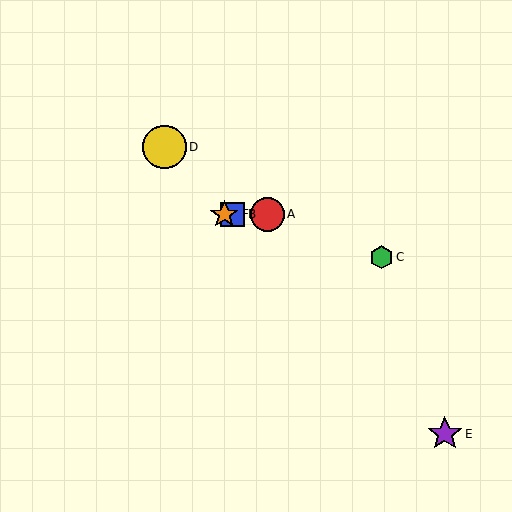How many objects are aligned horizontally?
3 objects (A, B, F) are aligned horizontally.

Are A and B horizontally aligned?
Yes, both are at y≈214.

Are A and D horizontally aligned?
No, A is at y≈214 and D is at y≈147.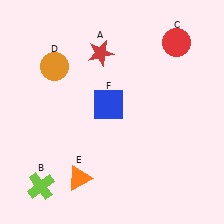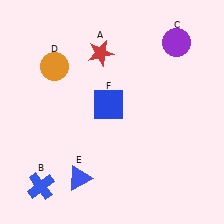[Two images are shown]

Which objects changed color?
B changed from lime to blue. C changed from red to purple. E changed from orange to blue.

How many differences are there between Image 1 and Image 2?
There are 3 differences between the two images.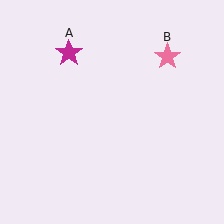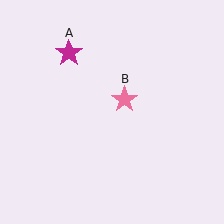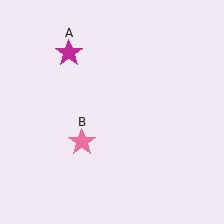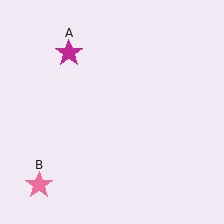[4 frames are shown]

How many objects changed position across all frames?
1 object changed position: pink star (object B).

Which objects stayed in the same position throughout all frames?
Magenta star (object A) remained stationary.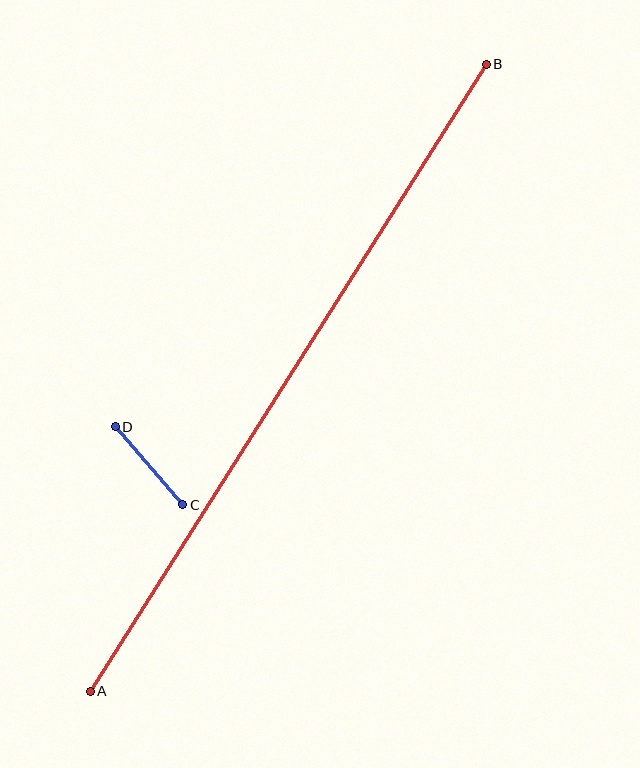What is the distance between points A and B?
The distance is approximately 742 pixels.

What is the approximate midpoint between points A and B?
The midpoint is at approximately (288, 378) pixels.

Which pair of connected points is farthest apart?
Points A and B are farthest apart.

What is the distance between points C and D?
The distance is approximately 103 pixels.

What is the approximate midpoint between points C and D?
The midpoint is at approximately (149, 466) pixels.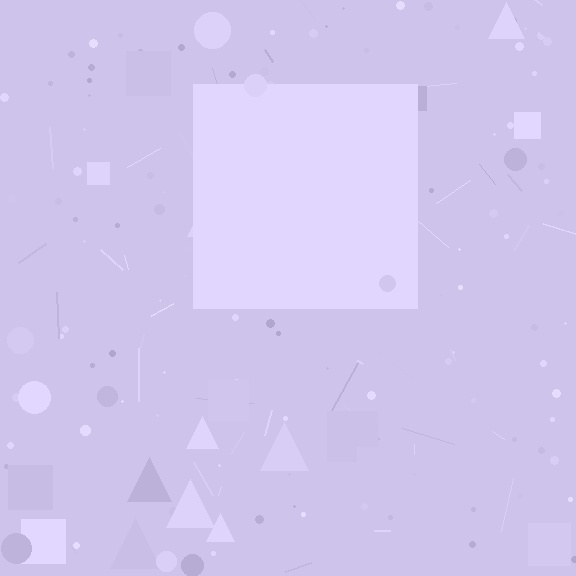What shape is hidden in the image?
A square is hidden in the image.